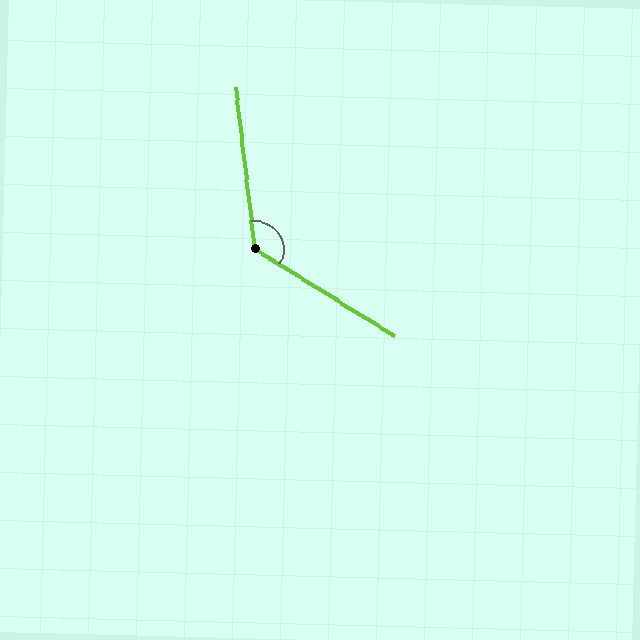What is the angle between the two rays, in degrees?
Approximately 128 degrees.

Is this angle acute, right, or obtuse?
It is obtuse.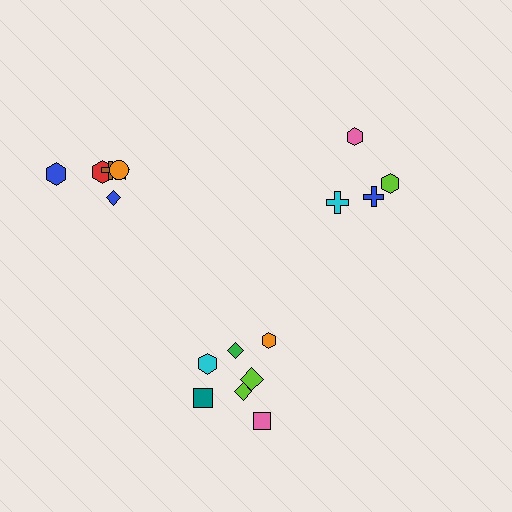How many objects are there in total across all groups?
There are 17 objects.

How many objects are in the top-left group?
There are 6 objects.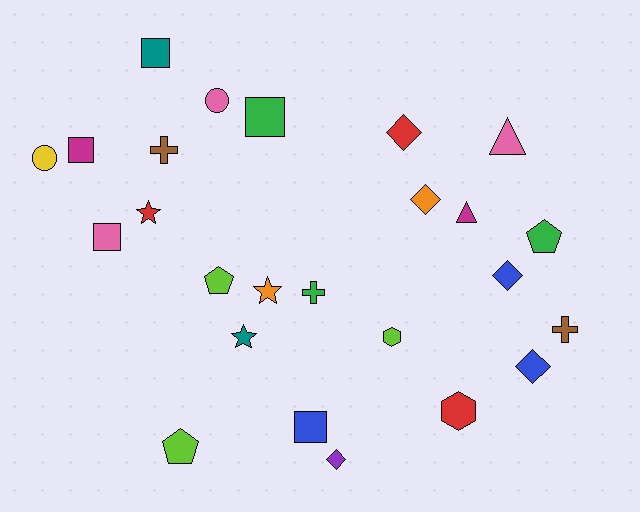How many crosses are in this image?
There are 3 crosses.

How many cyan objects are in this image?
There are no cyan objects.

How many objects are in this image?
There are 25 objects.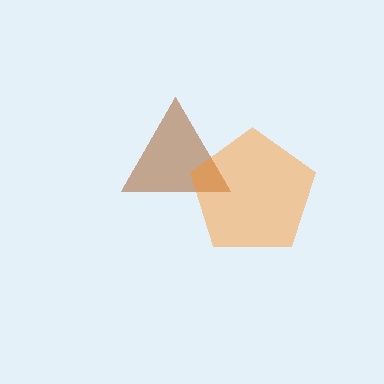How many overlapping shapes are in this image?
There are 2 overlapping shapes in the image.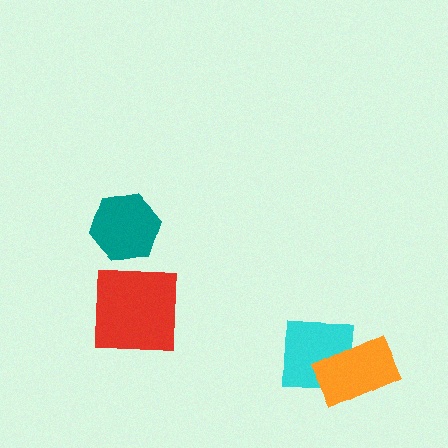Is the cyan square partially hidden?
Yes, it is partially covered by another shape.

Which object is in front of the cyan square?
The orange rectangle is in front of the cyan square.